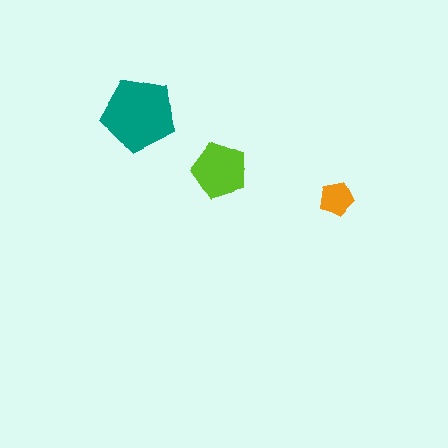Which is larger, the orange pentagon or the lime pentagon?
The lime one.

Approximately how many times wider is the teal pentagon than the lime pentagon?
About 1.5 times wider.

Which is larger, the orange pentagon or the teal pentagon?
The teal one.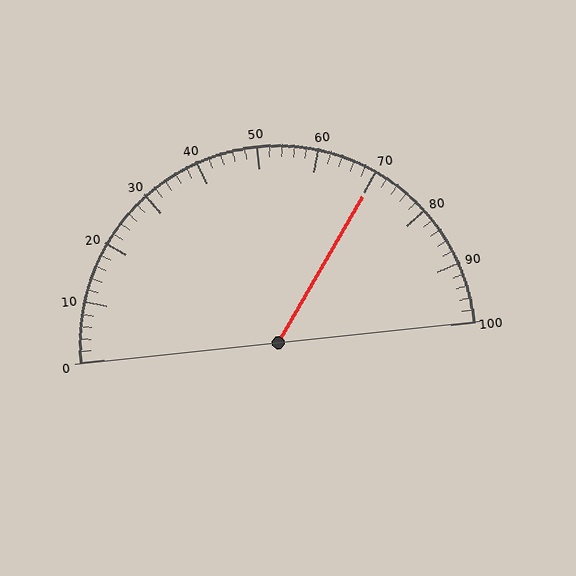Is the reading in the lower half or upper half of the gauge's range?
The reading is in the upper half of the range (0 to 100).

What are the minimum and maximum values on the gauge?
The gauge ranges from 0 to 100.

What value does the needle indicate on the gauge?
The needle indicates approximately 70.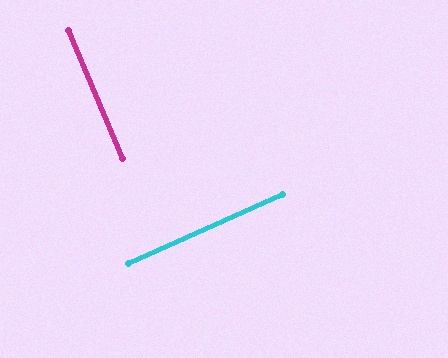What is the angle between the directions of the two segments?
Approximately 89 degrees.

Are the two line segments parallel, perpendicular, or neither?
Perpendicular — they meet at approximately 89°.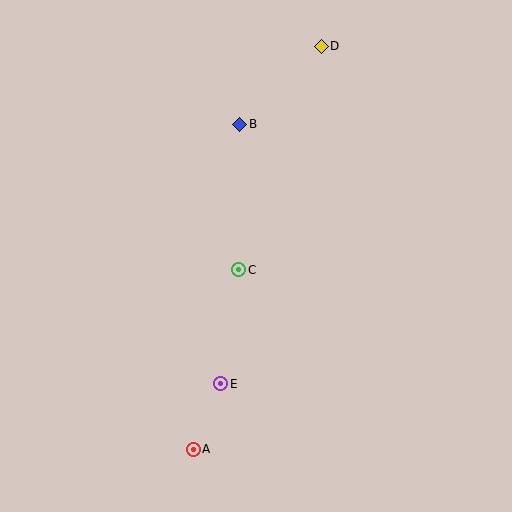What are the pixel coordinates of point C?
Point C is at (239, 270).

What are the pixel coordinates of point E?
Point E is at (221, 384).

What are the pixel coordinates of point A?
Point A is at (193, 449).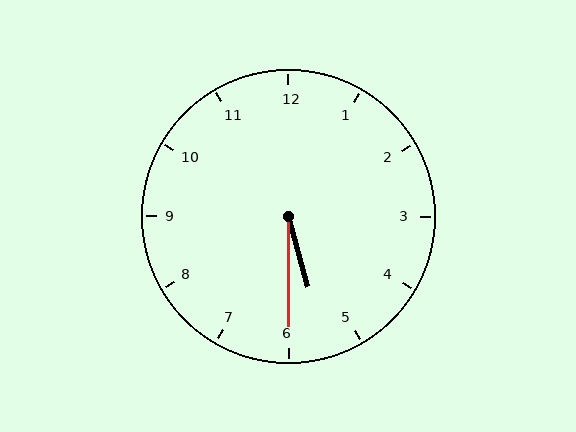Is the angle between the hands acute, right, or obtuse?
It is acute.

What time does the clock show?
5:30.